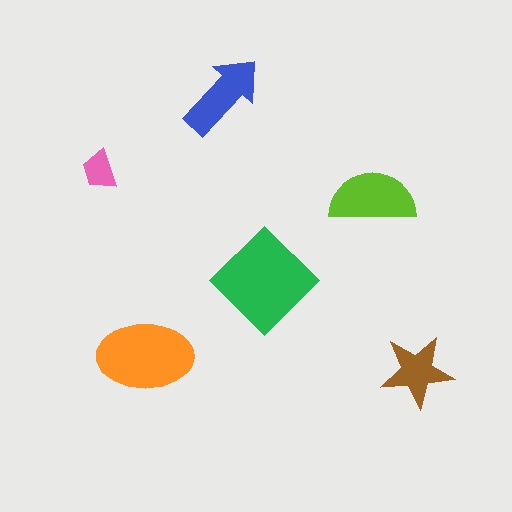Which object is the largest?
The green diamond.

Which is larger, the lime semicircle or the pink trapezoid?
The lime semicircle.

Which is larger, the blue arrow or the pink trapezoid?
The blue arrow.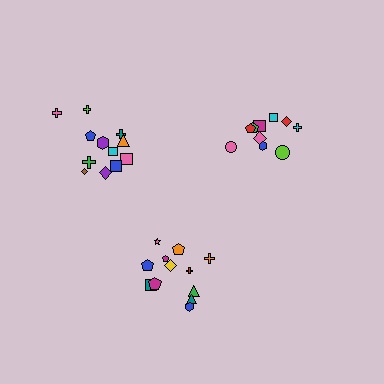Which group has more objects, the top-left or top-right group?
The top-left group.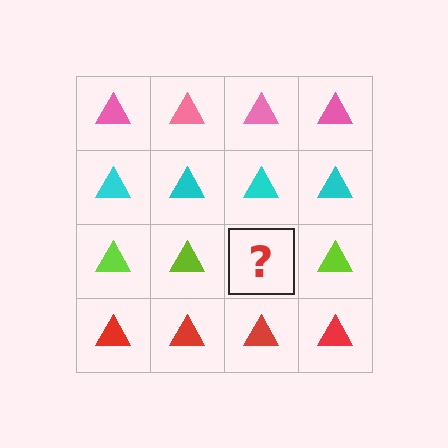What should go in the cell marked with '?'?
The missing cell should contain a lime triangle.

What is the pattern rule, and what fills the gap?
The rule is that each row has a consistent color. The gap should be filled with a lime triangle.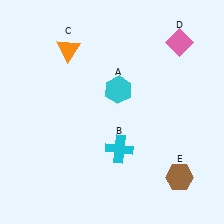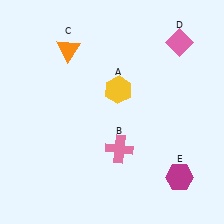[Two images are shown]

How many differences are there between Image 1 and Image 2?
There are 3 differences between the two images.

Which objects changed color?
A changed from cyan to yellow. B changed from cyan to pink. E changed from brown to magenta.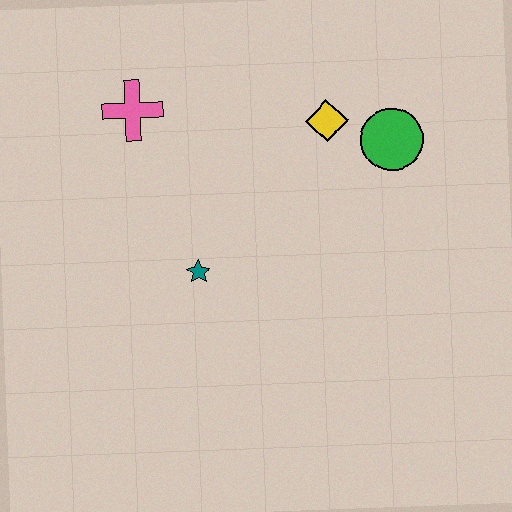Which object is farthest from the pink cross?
The green circle is farthest from the pink cross.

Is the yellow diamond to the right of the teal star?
Yes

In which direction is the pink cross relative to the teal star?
The pink cross is above the teal star.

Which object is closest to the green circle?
The yellow diamond is closest to the green circle.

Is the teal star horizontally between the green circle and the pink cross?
Yes